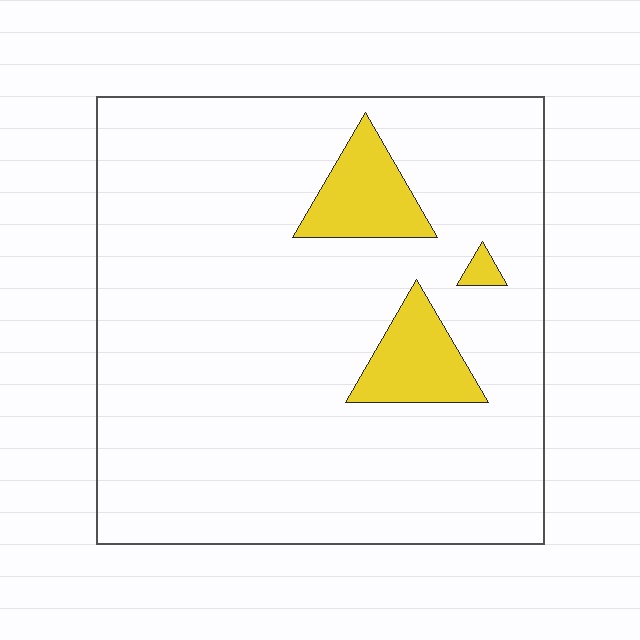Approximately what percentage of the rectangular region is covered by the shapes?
Approximately 10%.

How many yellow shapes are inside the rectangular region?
3.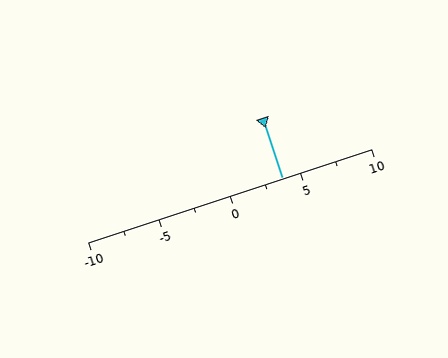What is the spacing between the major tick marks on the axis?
The major ticks are spaced 5 apart.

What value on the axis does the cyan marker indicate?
The marker indicates approximately 3.8.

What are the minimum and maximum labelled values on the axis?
The axis runs from -10 to 10.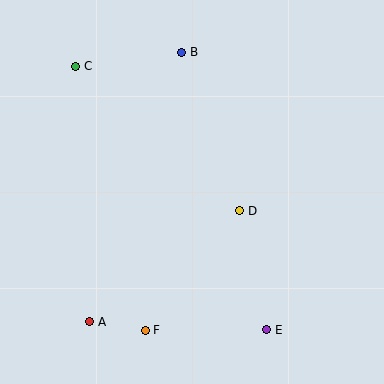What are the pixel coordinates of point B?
Point B is at (182, 52).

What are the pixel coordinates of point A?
Point A is at (89, 322).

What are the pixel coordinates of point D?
Point D is at (240, 211).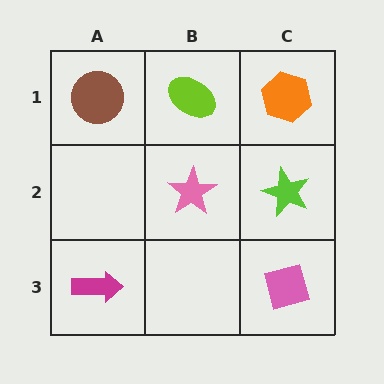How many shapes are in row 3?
2 shapes.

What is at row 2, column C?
A lime star.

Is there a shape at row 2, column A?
No, that cell is empty.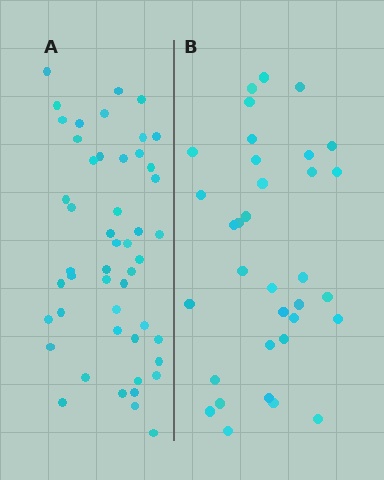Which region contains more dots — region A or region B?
Region A (the left region) has more dots.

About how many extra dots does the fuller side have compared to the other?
Region A has approximately 15 more dots than region B.